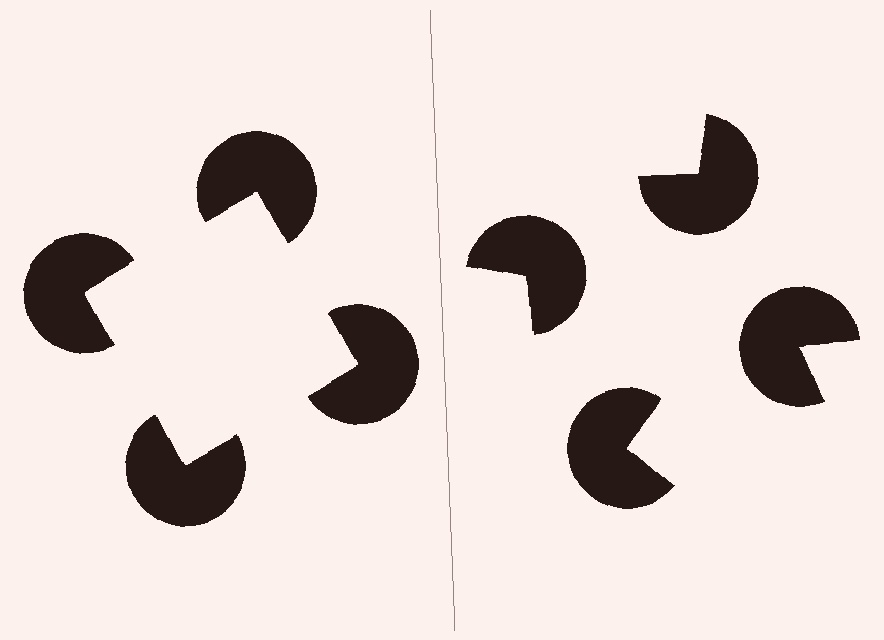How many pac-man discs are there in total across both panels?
8 — 4 on each side.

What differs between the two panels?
The pac-man discs are positioned identically on both sides; only the wedge orientations differ. On the left they align to a square; on the right they are misaligned.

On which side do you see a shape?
An illusory square appears on the left side. On the right side the wedge cuts are rotated, so no coherent shape forms.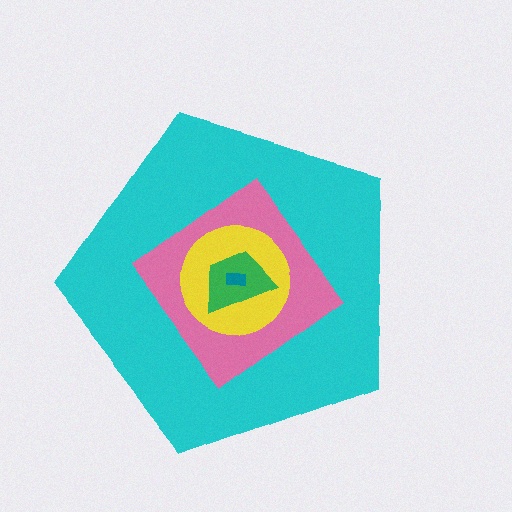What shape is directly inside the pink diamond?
The yellow circle.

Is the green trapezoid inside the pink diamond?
Yes.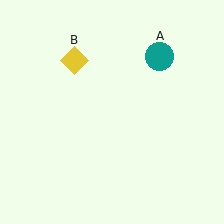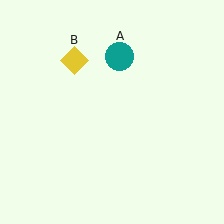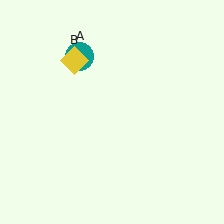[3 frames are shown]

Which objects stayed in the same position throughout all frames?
Yellow diamond (object B) remained stationary.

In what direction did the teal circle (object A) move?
The teal circle (object A) moved left.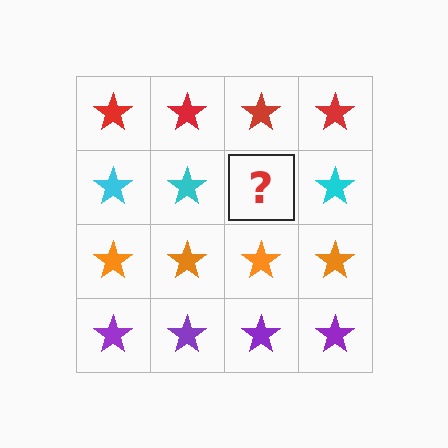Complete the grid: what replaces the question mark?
The question mark should be replaced with a cyan star.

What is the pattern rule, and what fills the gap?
The rule is that each row has a consistent color. The gap should be filled with a cyan star.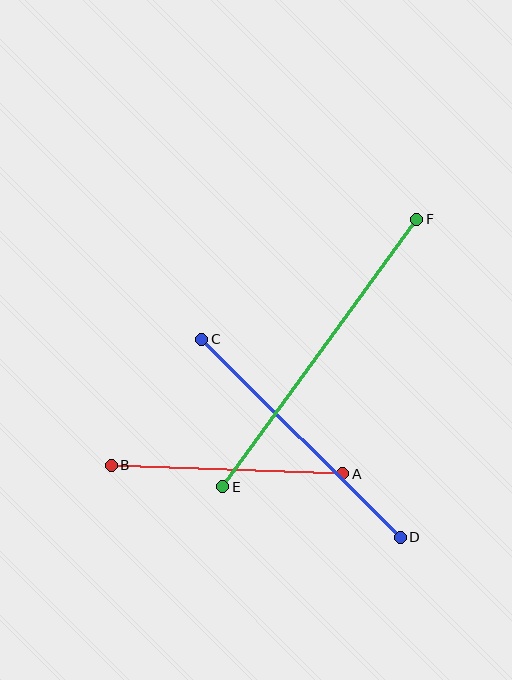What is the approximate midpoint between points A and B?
The midpoint is at approximately (227, 470) pixels.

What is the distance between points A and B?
The distance is approximately 232 pixels.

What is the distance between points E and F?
The distance is approximately 330 pixels.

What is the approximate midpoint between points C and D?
The midpoint is at approximately (301, 438) pixels.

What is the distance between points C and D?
The distance is approximately 280 pixels.